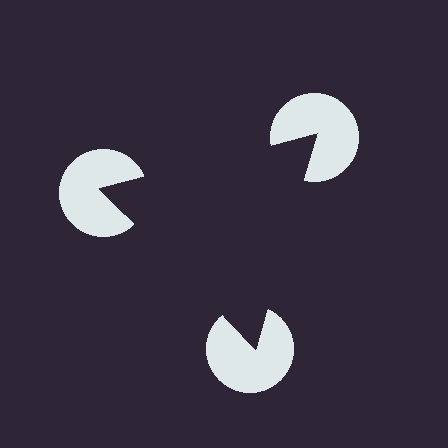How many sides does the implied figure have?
3 sides.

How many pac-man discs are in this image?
There are 3 — one at each vertex of the illusory triangle.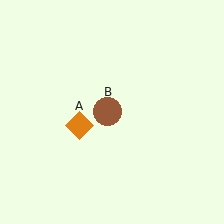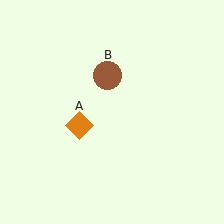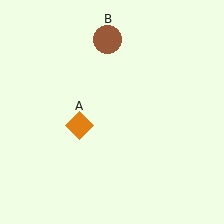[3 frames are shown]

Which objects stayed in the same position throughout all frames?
Orange diamond (object A) remained stationary.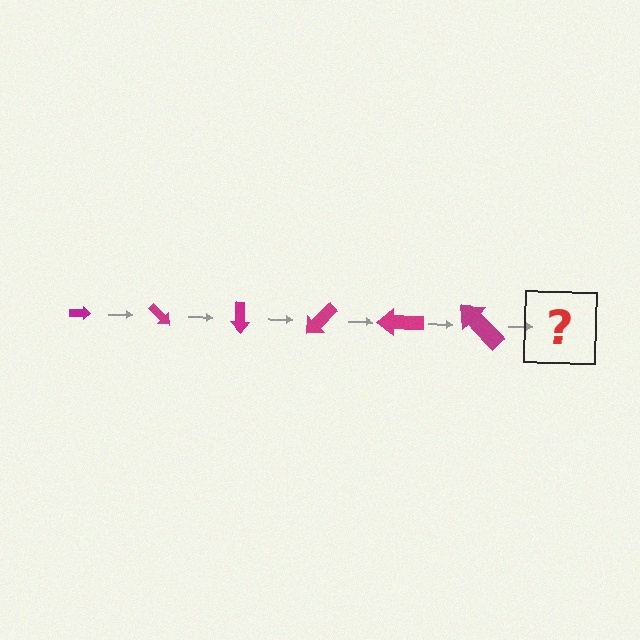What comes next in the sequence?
The next element should be an arrow, larger than the previous one and rotated 270 degrees from the start.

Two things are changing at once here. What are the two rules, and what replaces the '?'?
The two rules are that the arrow grows larger each step and it rotates 45 degrees each step. The '?' should be an arrow, larger than the previous one and rotated 270 degrees from the start.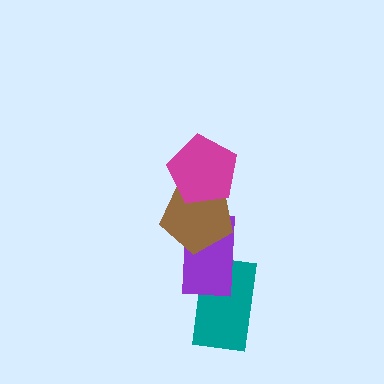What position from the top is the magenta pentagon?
The magenta pentagon is 1st from the top.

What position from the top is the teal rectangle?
The teal rectangle is 4th from the top.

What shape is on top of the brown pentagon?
The magenta pentagon is on top of the brown pentagon.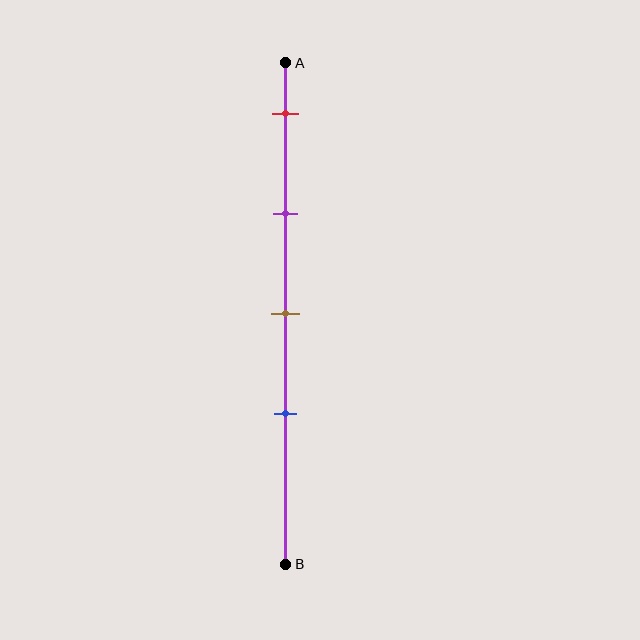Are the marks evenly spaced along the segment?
Yes, the marks are approximately evenly spaced.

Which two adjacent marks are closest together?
The brown and blue marks are the closest adjacent pair.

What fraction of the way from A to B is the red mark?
The red mark is approximately 10% (0.1) of the way from A to B.